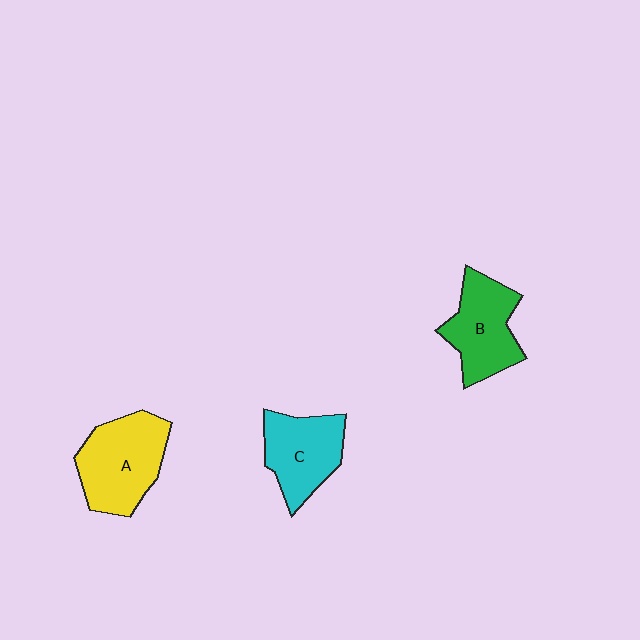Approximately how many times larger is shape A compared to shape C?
Approximately 1.2 times.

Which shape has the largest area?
Shape A (yellow).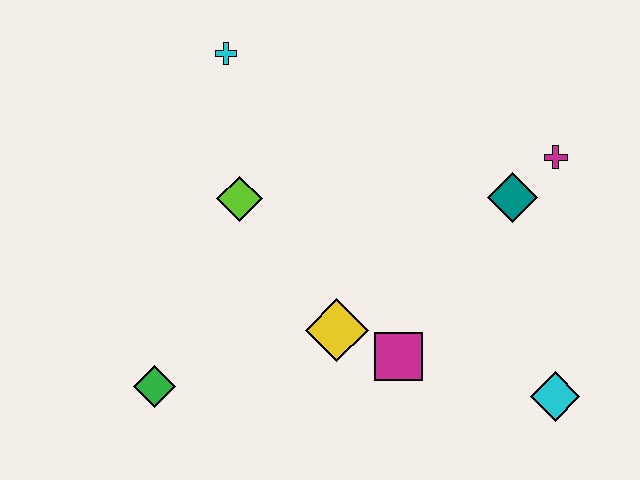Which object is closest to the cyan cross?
The lime diamond is closest to the cyan cross.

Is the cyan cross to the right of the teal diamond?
No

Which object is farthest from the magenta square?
The cyan cross is farthest from the magenta square.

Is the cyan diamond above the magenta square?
No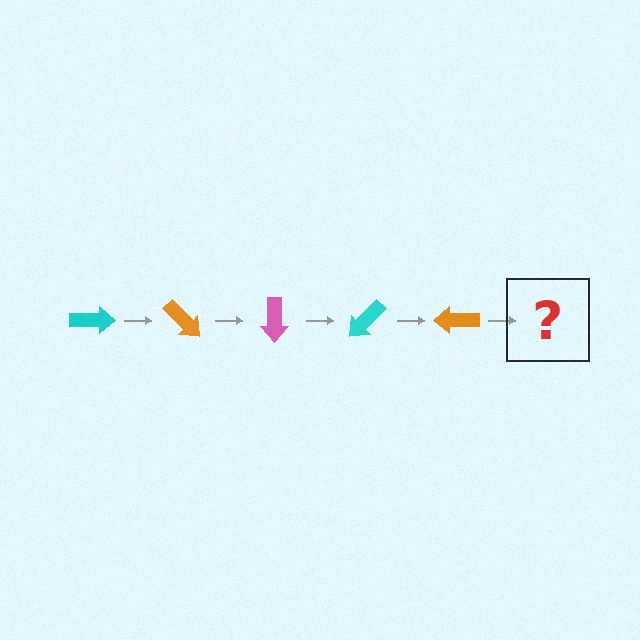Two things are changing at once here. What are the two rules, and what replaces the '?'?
The two rules are that it rotates 45 degrees each step and the color cycles through cyan, orange, and pink. The '?' should be a pink arrow, rotated 225 degrees from the start.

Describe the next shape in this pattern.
It should be a pink arrow, rotated 225 degrees from the start.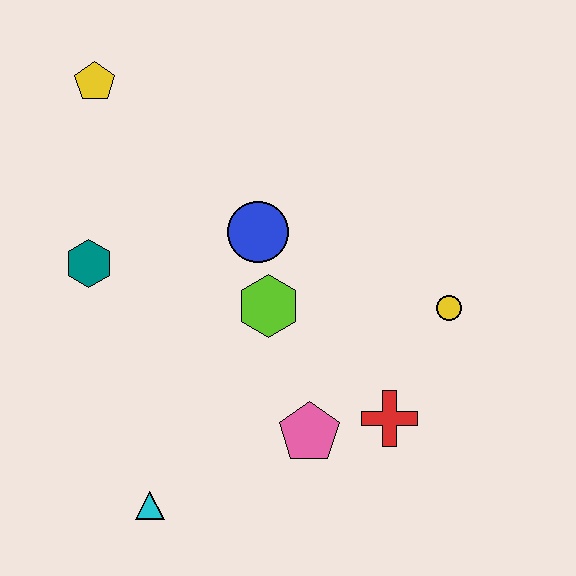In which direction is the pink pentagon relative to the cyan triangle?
The pink pentagon is to the right of the cyan triangle.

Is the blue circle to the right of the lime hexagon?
No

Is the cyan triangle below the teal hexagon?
Yes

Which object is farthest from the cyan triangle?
The yellow pentagon is farthest from the cyan triangle.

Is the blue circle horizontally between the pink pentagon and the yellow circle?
No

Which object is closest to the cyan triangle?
The pink pentagon is closest to the cyan triangle.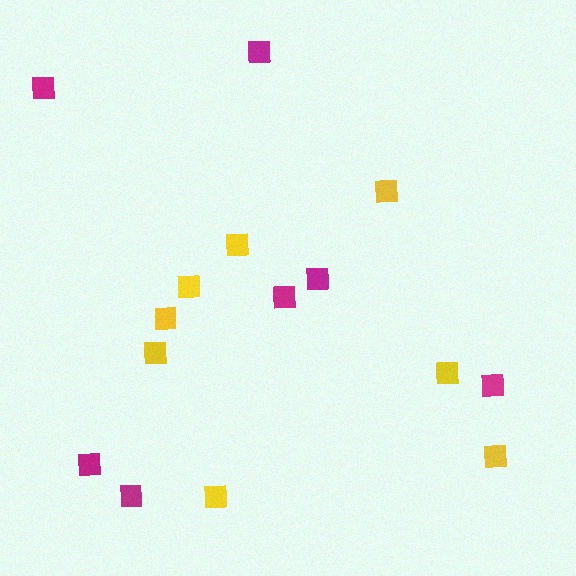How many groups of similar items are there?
There are 2 groups: one group of yellow squares (8) and one group of magenta squares (7).